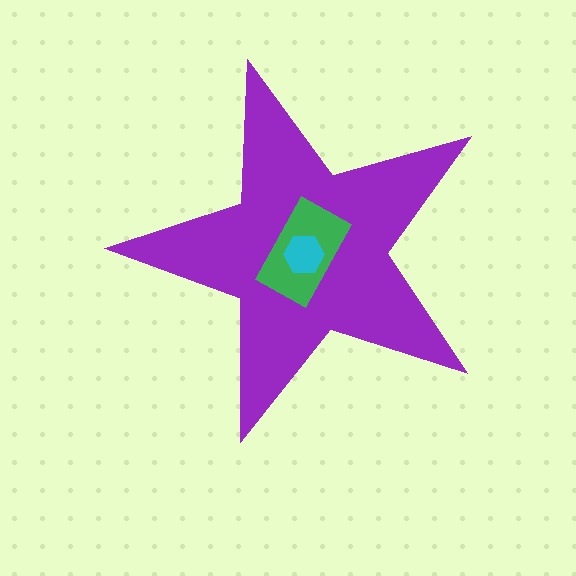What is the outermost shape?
The purple star.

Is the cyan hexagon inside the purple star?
Yes.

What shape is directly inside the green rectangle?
The cyan hexagon.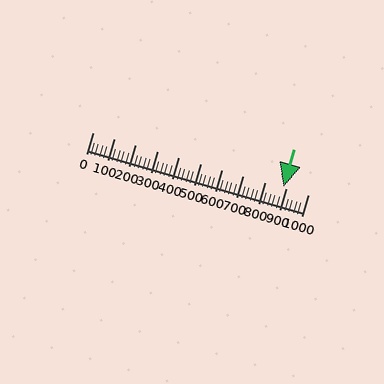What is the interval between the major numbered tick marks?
The major tick marks are spaced 100 units apart.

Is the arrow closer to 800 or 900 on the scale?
The arrow is closer to 900.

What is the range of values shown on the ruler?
The ruler shows values from 0 to 1000.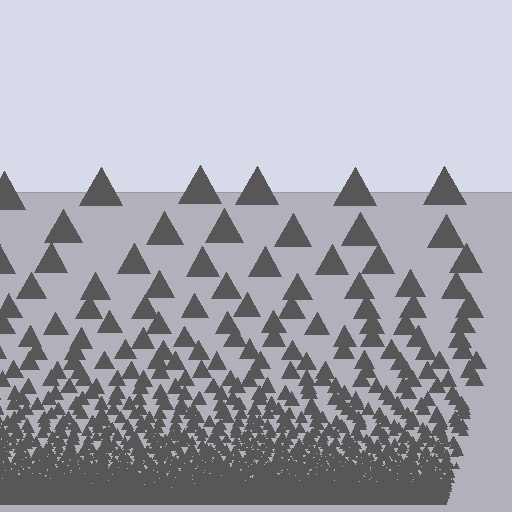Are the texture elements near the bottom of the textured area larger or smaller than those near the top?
Smaller. The gradient is inverted — elements near the bottom are smaller and denser.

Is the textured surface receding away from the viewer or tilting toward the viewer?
The surface appears to tilt toward the viewer. Texture elements get larger and sparser toward the top.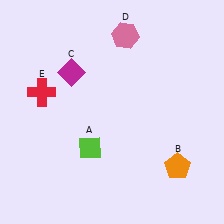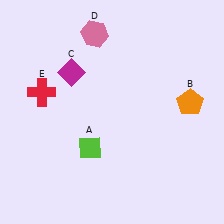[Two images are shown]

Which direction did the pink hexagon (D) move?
The pink hexagon (D) moved left.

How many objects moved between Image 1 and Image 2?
2 objects moved between the two images.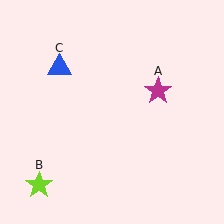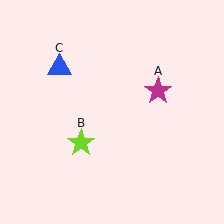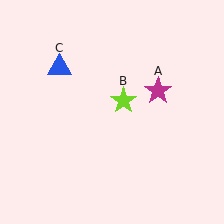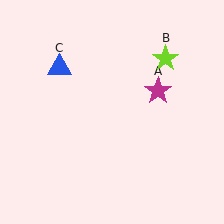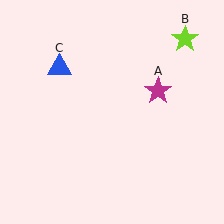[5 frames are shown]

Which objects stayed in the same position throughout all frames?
Magenta star (object A) and blue triangle (object C) remained stationary.